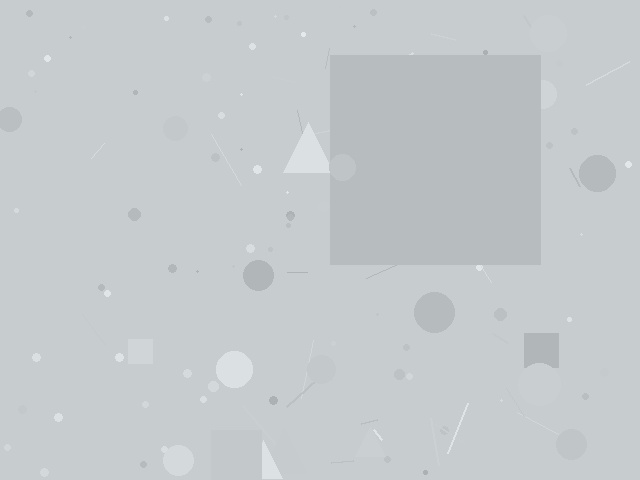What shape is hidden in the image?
A square is hidden in the image.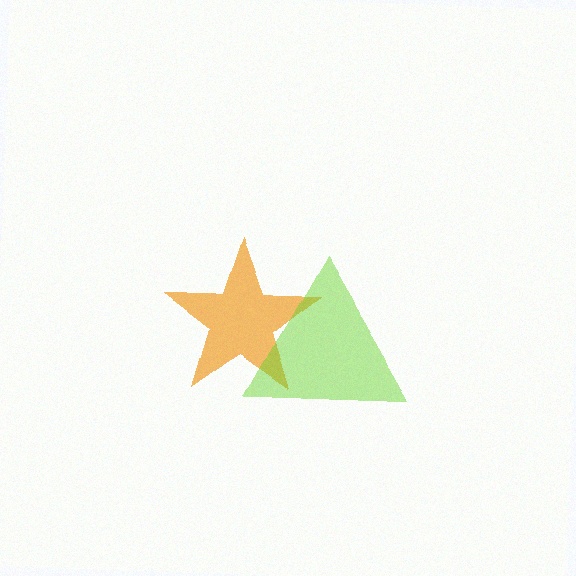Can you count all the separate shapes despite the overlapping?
Yes, there are 2 separate shapes.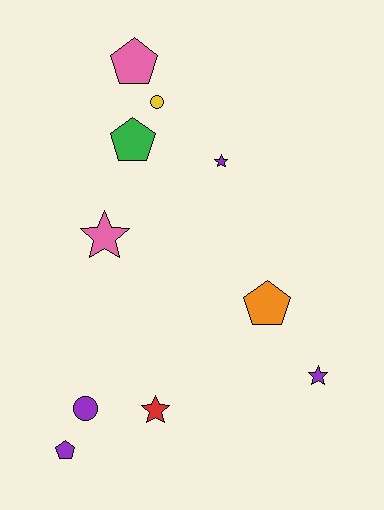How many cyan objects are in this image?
There are no cyan objects.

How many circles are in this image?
There are 2 circles.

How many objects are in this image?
There are 10 objects.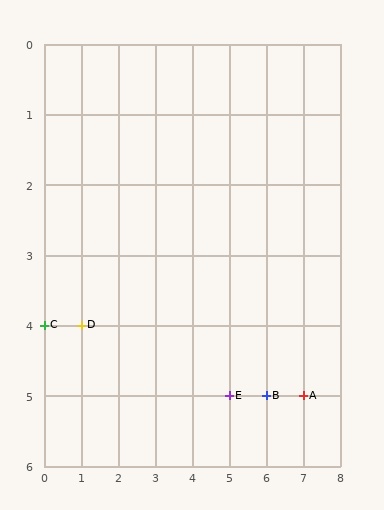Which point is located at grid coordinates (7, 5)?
Point A is at (7, 5).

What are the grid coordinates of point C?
Point C is at grid coordinates (0, 4).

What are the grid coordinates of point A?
Point A is at grid coordinates (7, 5).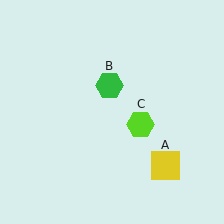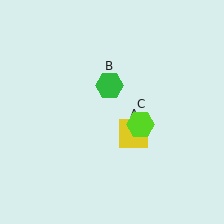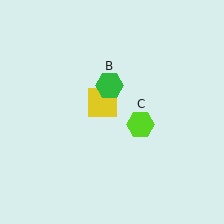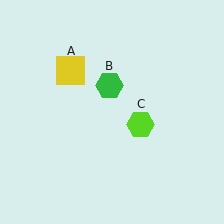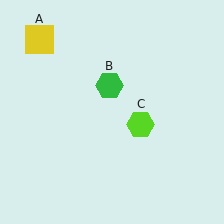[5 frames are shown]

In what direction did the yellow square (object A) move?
The yellow square (object A) moved up and to the left.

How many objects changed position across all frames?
1 object changed position: yellow square (object A).